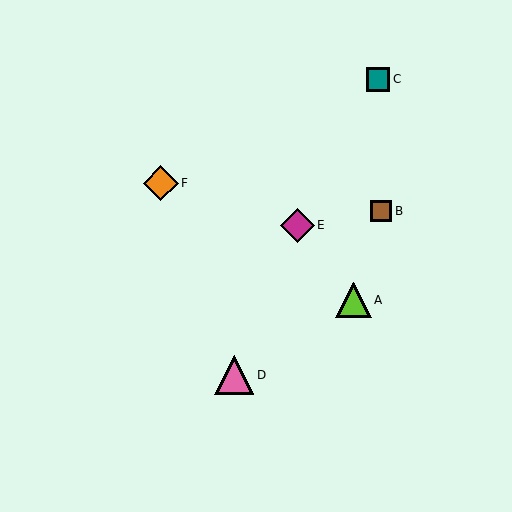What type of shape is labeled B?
Shape B is a brown square.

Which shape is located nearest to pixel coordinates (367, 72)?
The teal square (labeled C) at (378, 79) is nearest to that location.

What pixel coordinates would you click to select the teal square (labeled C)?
Click at (378, 79) to select the teal square C.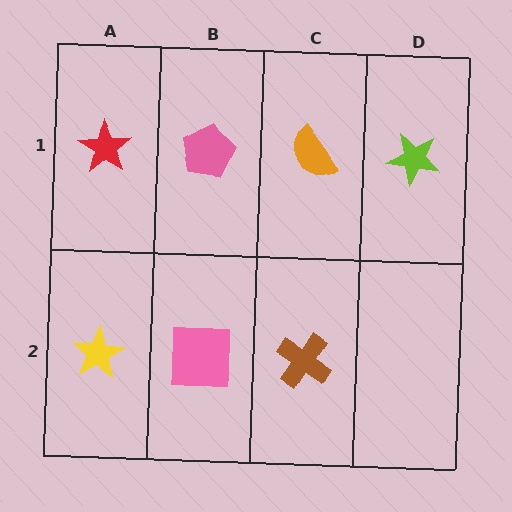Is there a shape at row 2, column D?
No, that cell is empty.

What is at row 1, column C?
An orange semicircle.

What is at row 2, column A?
A yellow star.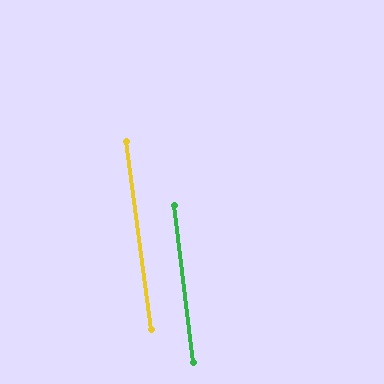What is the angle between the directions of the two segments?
Approximately 1 degree.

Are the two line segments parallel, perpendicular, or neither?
Parallel — their directions differ by only 1.1°.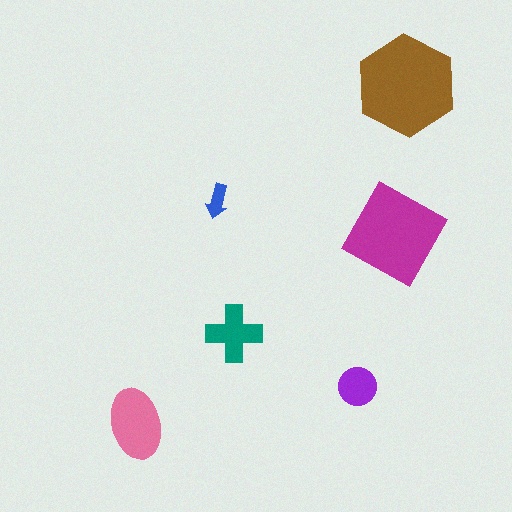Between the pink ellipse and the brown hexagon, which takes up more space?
The brown hexagon.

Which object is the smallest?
The blue arrow.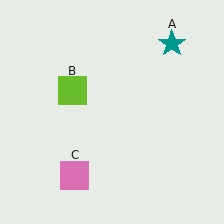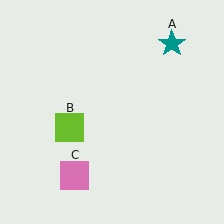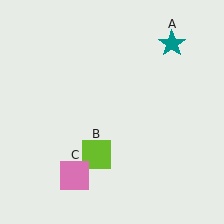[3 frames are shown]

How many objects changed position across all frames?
1 object changed position: lime square (object B).